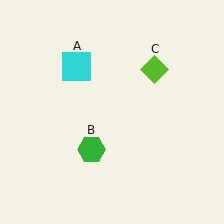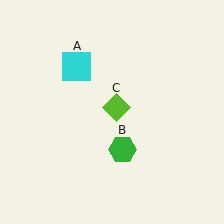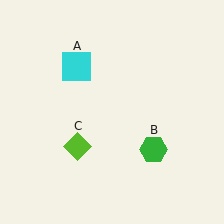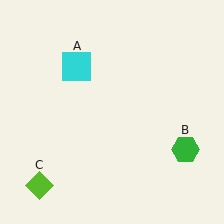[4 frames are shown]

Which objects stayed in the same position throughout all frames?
Cyan square (object A) remained stationary.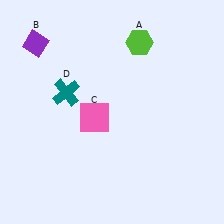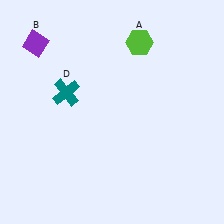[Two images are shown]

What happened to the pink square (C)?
The pink square (C) was removed in Image 2. It was in the bottom-left area of Image 1.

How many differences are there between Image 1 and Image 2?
There is 1 difference between the two images.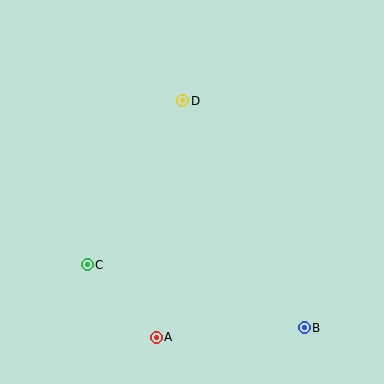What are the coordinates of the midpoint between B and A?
The midpoint between B and A is at (230, 332).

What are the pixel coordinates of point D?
Point D is at (183, 101).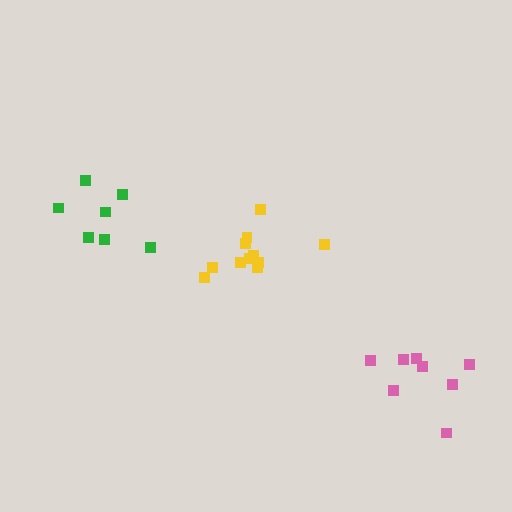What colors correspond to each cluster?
The clusters are colored: pink, green, yellow.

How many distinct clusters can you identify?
There are 3 distinct clusters.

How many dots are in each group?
Group 1: 8 dots, Group 2: 7 dots, Group 3: 11 dots (26 total).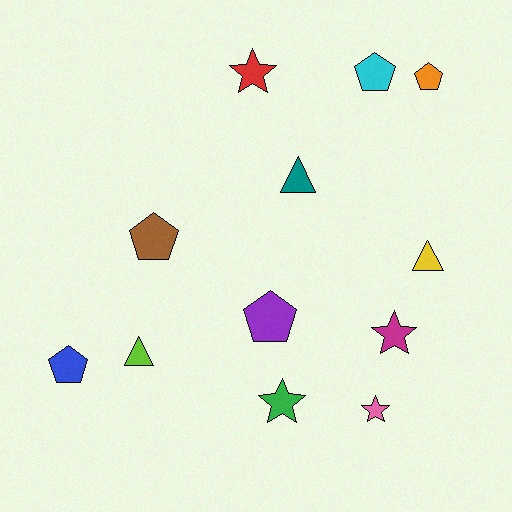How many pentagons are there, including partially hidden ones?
There are 5 pentagons.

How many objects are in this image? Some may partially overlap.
There are 12 objects.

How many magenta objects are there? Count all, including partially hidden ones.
There is 1 magenta object.